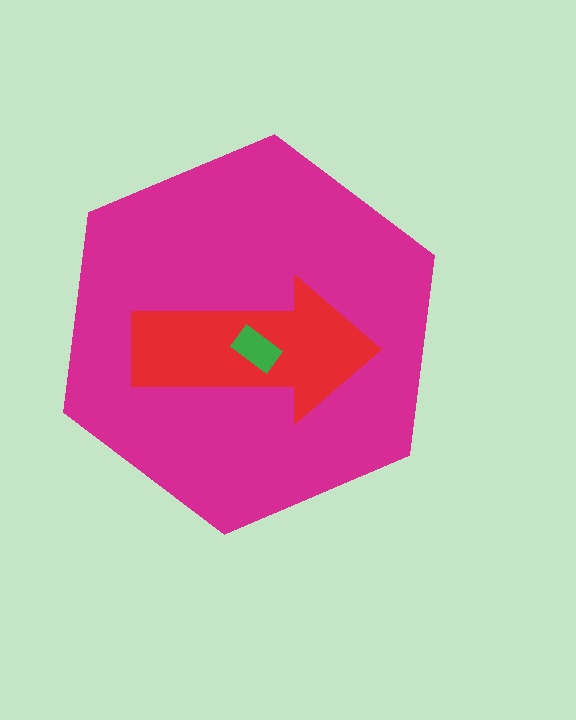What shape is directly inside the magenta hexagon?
The red arrow.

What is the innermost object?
The green rectangle.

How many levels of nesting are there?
3.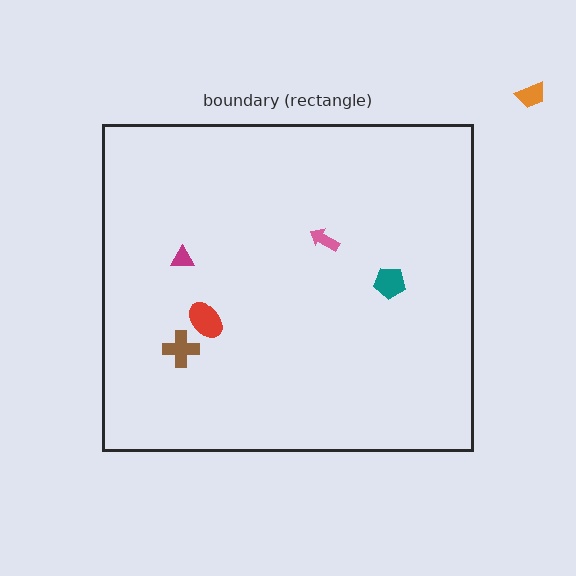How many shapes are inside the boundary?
5 inside, 1 outside.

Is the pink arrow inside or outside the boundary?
Inside.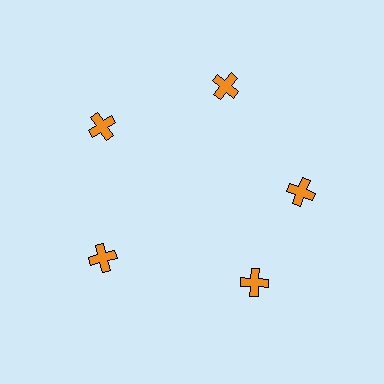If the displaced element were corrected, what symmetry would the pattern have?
It would have 5-fold rotational symmetry — the pattern would map onto itself every 72 degrees.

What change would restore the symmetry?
The symmetry would be restored by rotating it back into even spacing with its neighbors so that all 5 crosses sit at equal angles and equal distance from the center.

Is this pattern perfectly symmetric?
No. The 5 orange crosses are arranged in a ring, but one element near the 5 o'clock position is rotated out of alignment along the ring, breaking the 5-fold rotational symmetry.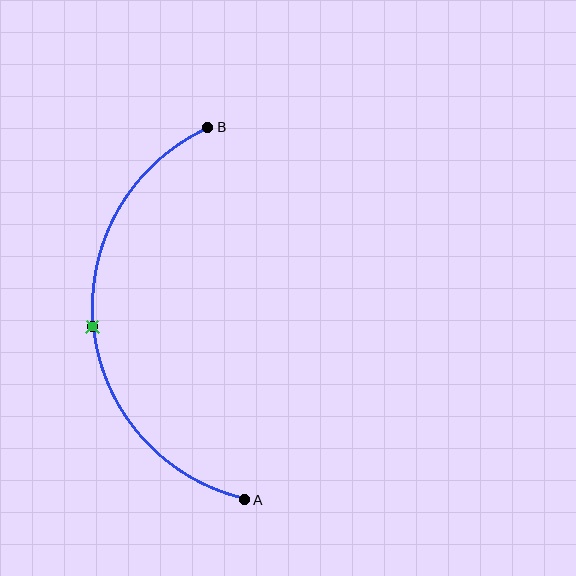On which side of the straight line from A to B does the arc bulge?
The arc bulges to the left of the straight line connecting A and B.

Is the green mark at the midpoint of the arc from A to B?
Yes. The green mark lies on the arc at equal arc-length from both A and B — it is the arc midpoint.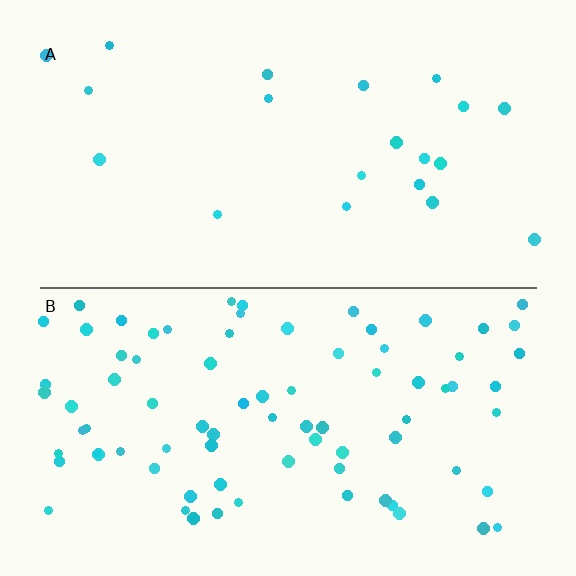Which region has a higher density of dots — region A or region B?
B (the bottom).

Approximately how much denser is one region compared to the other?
Approximately 3.9× — region B over region A.